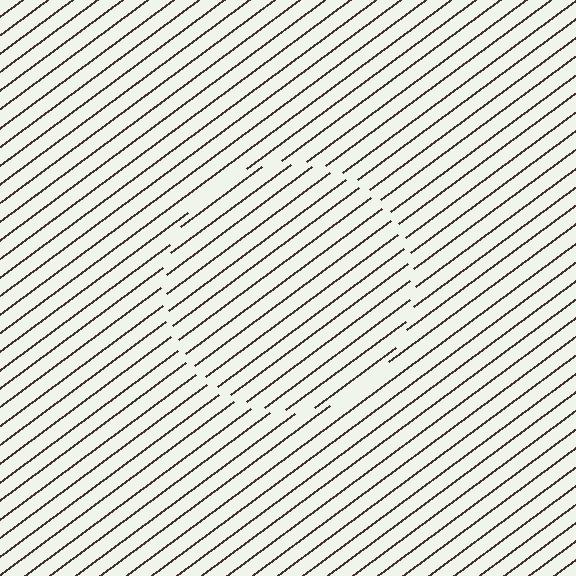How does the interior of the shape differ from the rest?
The interior of the shape contains the same grating, shifted by half a period — the contour is defined by the phase discontinuity where line-ends from the inner and outer gratings abut.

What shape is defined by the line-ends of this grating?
An illusory circle. The interior of the shape contains the same grating, shifted by half a period — the contour is defined by the phase discontinuity where line-ends from the inner and outer gratings abut.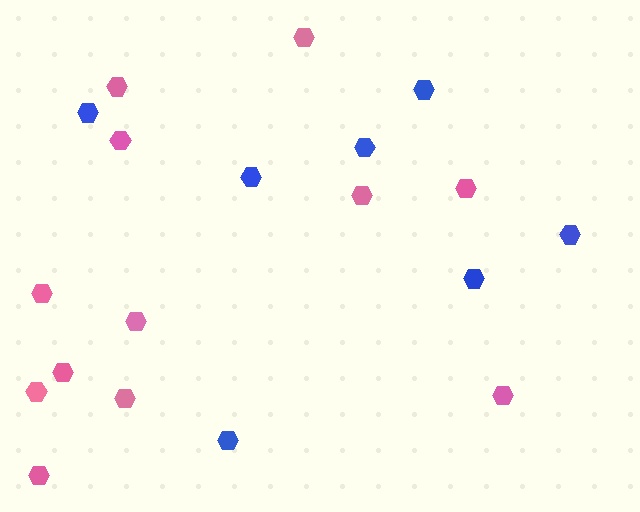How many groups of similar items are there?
There are 2 groups: one group of pink hexagons (12) and one group of blue hexagons (7).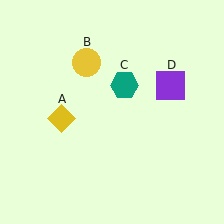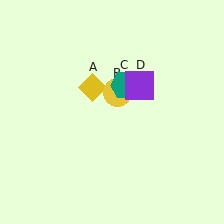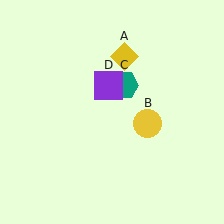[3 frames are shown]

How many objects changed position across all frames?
3 objects changed position: yellow diamond (object A), yellow circle (object B), purple square (object D).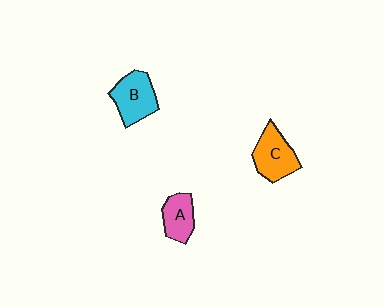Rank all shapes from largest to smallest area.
From largest to smallest: B (cyan), C (orange), A (pink).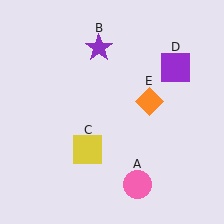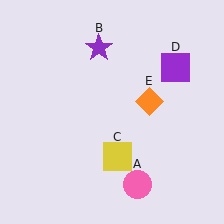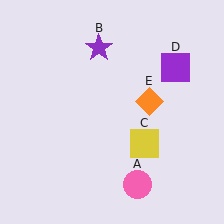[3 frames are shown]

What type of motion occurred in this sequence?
The yellow square (object C) rotated counterclockwise around the center of the scene.